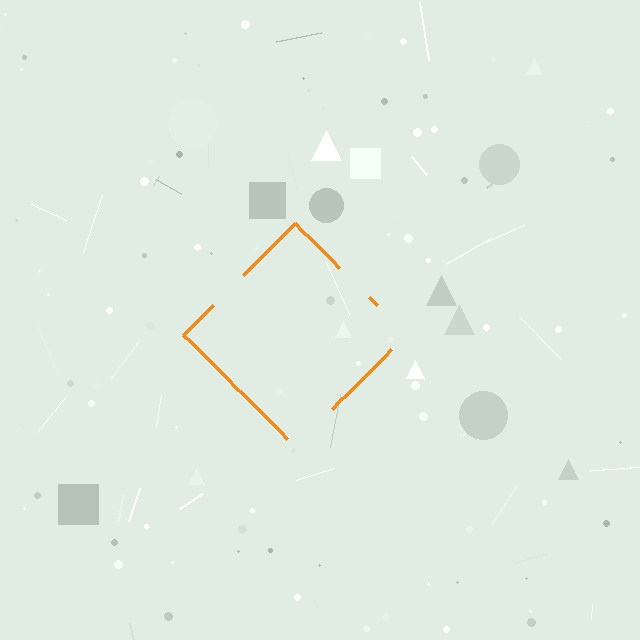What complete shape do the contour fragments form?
The contour fragments form a diamond.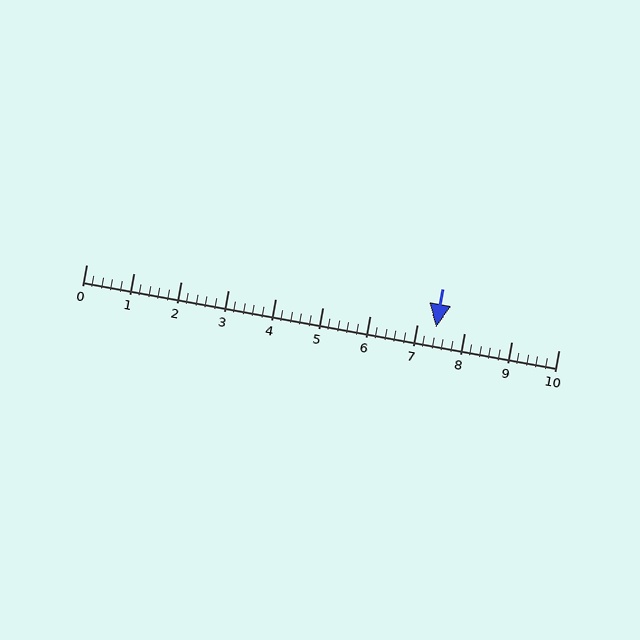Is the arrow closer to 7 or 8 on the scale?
The arrow is closer to 7.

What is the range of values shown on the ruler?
The ruler shows values from 0 to 10.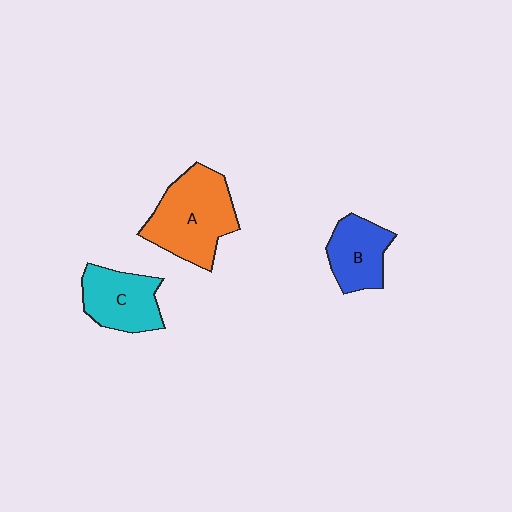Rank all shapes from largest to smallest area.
From largest to smallest: A (orange), C (cyan), B (blue).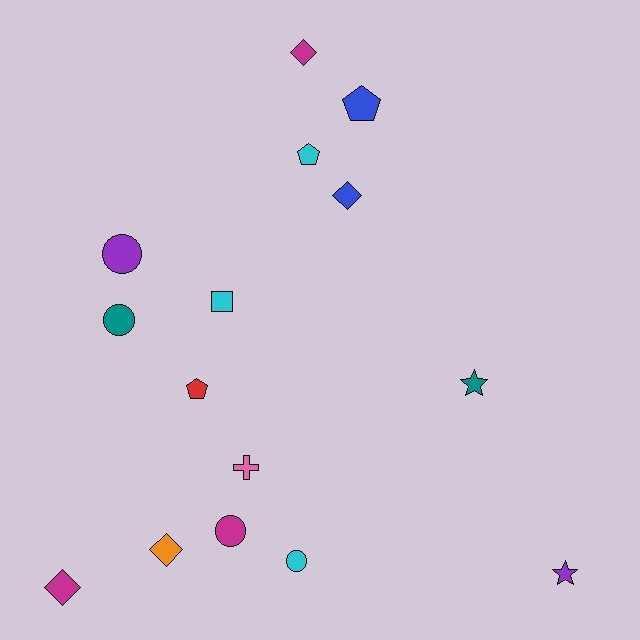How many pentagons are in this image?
There are 3 pentagons.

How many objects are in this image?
There are 15 objects.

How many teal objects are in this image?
There are 2 teal objects.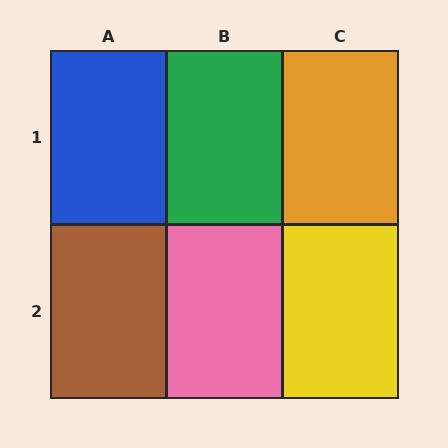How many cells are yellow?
1 cell is yellow.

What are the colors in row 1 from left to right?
Blue, green, orange.